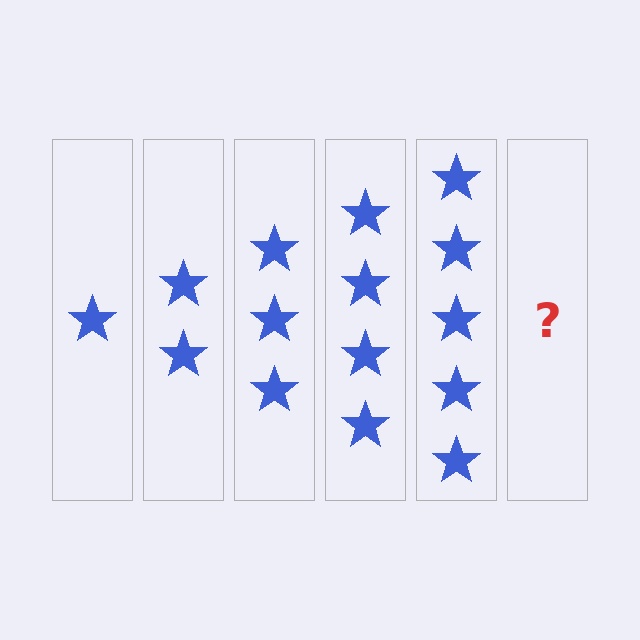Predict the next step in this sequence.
The next step is 6 stars.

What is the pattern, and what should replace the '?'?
The pattern is that each step adds one more star. The '?' should be 6 stars.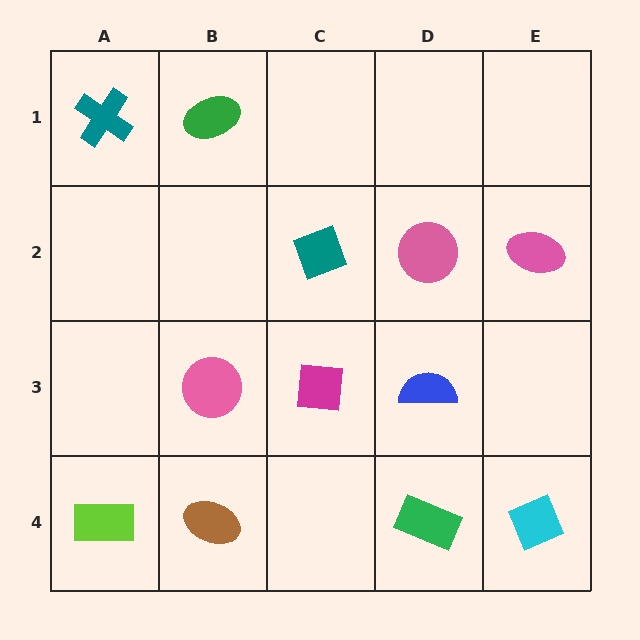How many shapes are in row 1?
2 shapes.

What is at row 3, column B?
A pink circle.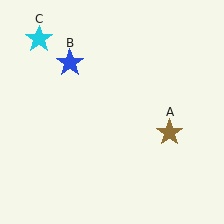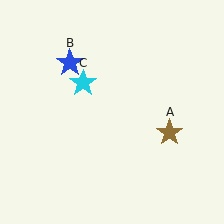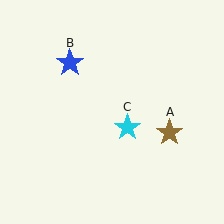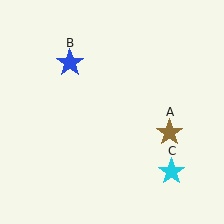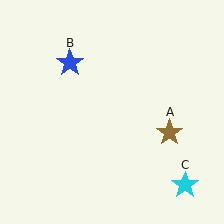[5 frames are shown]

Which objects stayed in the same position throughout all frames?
Brown star (object A) and blue star (object B) remained stationary.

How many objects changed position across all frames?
1 object changed position: cyan star (object C).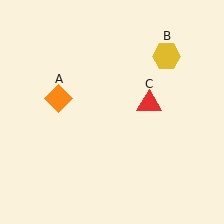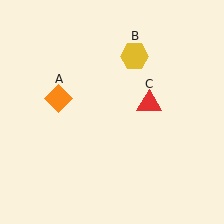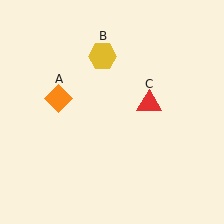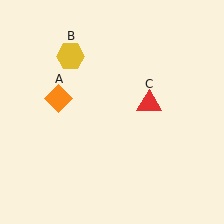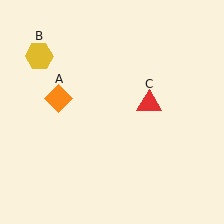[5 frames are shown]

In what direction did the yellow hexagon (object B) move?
The yellow hexagon (object B) moved left.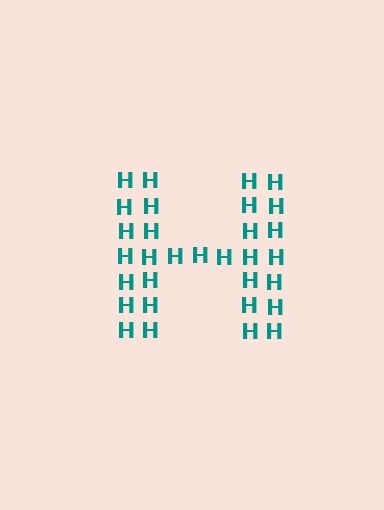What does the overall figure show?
The overall figure shows the letter H.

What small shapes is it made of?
It is made of small letter H's.